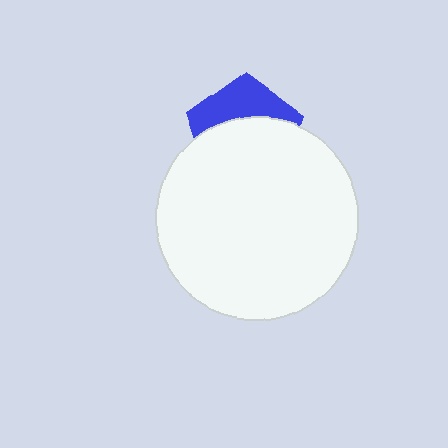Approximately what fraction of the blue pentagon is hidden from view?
Roughly 63% of the blue pentagon is hidden behind the white circle.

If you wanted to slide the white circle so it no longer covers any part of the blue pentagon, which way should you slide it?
Slide it down — that is the most direct way to separate the two shapes.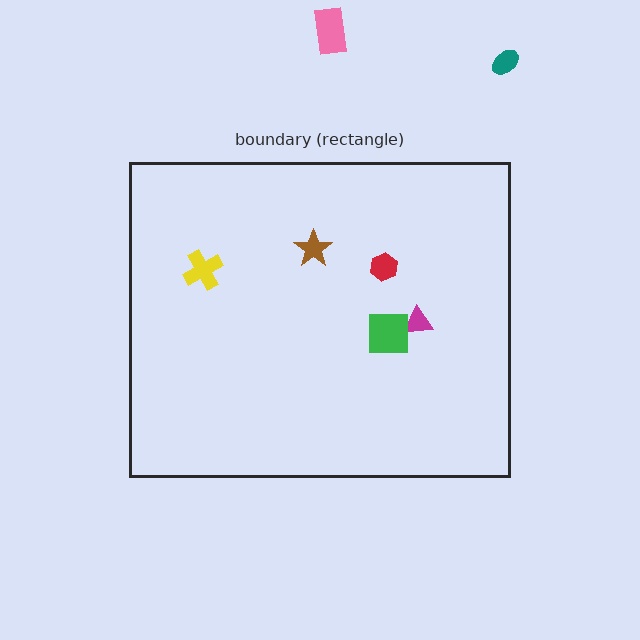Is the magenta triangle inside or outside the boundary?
Inside.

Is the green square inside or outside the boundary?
Inside.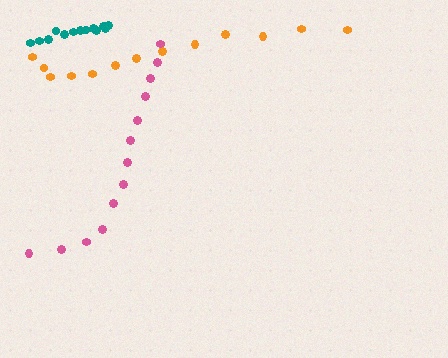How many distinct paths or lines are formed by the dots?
There are 3 distinct paths.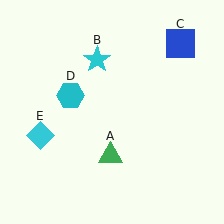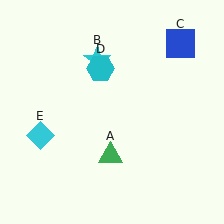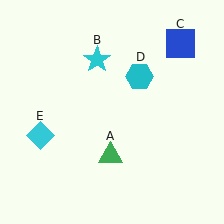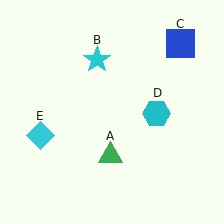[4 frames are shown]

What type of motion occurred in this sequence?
The cyan hexagon (object D) rotated clockwise around the center of the scene.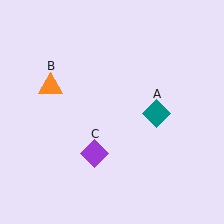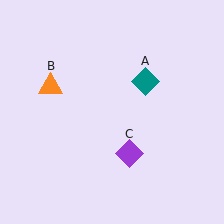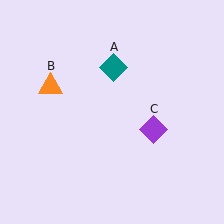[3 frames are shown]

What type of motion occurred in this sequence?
The teal diamond (object A), purple diamond (object C) rotated counterclockwise around the center of the scene.